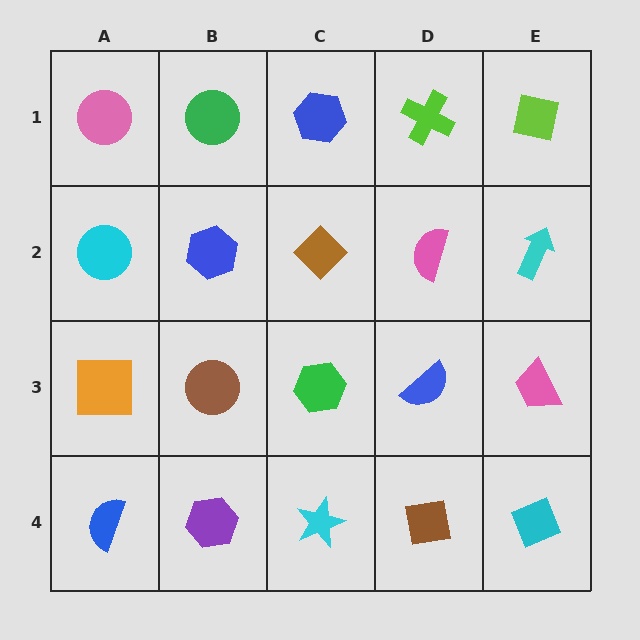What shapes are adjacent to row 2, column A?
A pink circle (row 1, column A), an orange square (row 3, column A), a blue hexagon (row 2, column B).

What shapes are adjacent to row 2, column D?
A lime cross (row 1, column D), a blue semicircle (row 3, column D), a brown diamond (row 2, column C), a cyan arrow (row 2, column E).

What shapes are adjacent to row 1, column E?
A cyan arrow (row 2, column E), a lime cross (row 1, column D).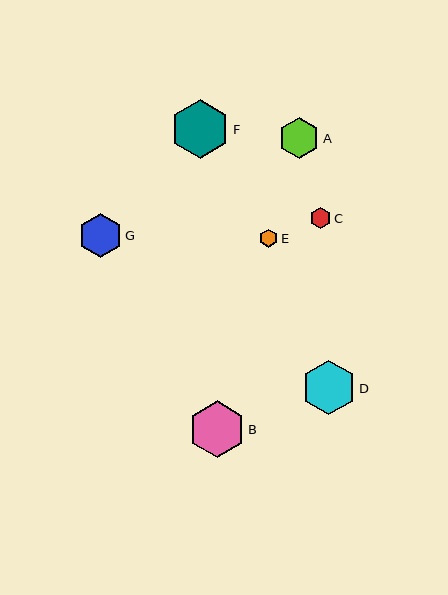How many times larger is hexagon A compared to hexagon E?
Hexagon A is approximately 2.2 times the size of hexagon E.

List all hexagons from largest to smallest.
From largest to smallest: F, B, D, G, A, C, E.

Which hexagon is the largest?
Hexagon F is the largest with a size of approximately 59 pixels.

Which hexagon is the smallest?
Hexagon E is the smallest with a size of approximately 18 pixels.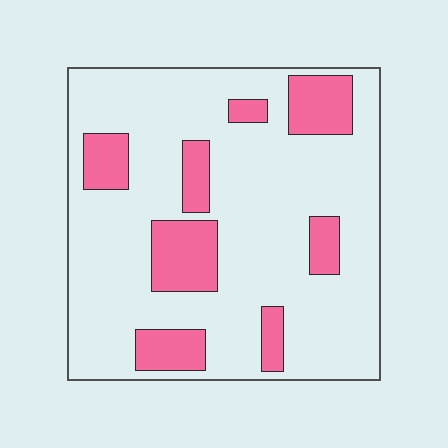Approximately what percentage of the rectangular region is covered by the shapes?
Approximately 20%.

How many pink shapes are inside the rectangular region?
8.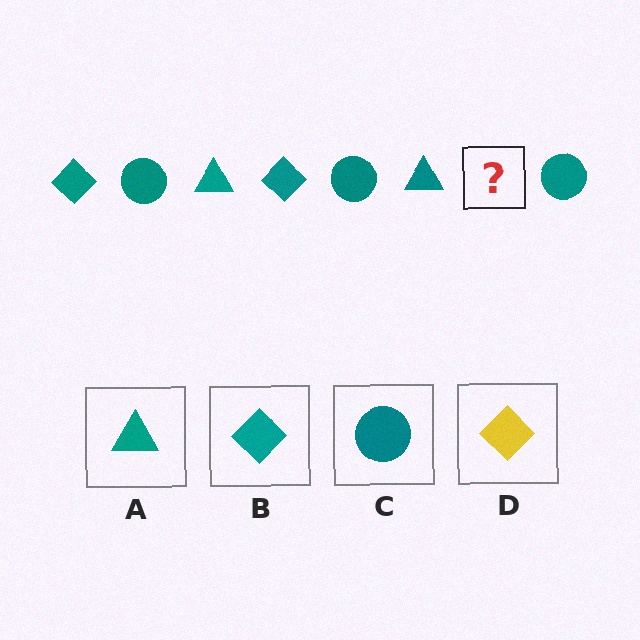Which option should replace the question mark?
Option B.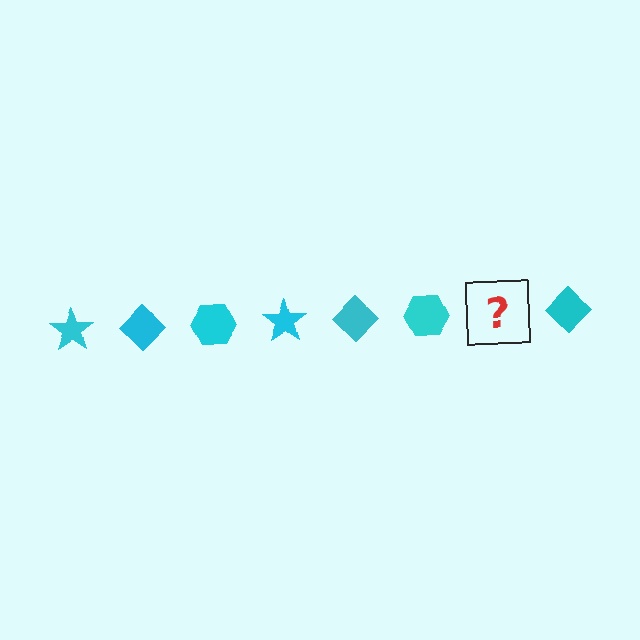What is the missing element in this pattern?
The missing element is a cyan star.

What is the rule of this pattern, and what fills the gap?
The rule is that the pattern cycles through star, diamond, hexagon shapes in cyan. The gap should be filled with a cyan star.